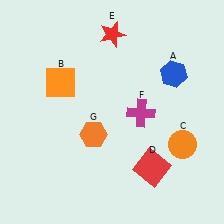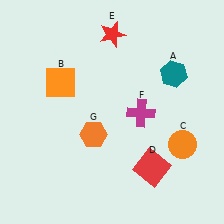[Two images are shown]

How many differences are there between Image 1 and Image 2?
There is 1 difference between the two images.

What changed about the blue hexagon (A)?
In Image 1, A is blue. In Image 2, it changed to teal.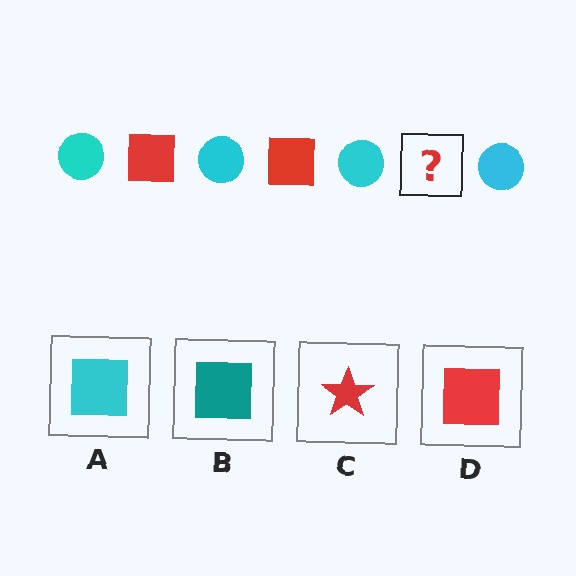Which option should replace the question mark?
Option D.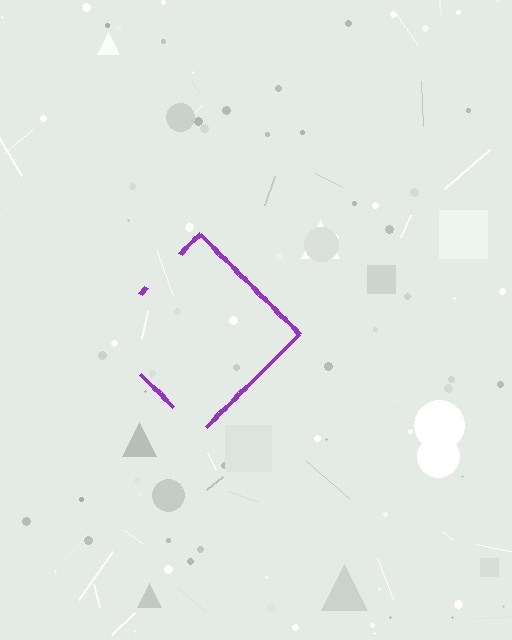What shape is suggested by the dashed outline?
The dashed outline suggests a diamond.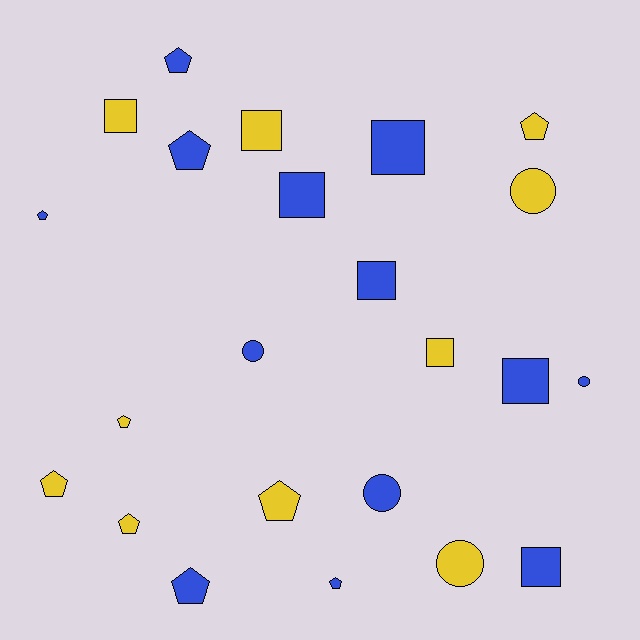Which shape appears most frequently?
Pentagon, with 10 objects.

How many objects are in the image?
There are 23 objects.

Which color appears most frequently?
Blue, with 13 objects.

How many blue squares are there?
There are 5 blue squares.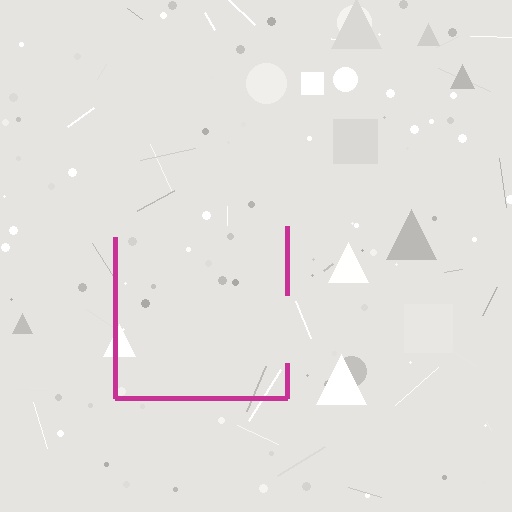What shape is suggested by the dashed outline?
The dashed outline suggests a square.